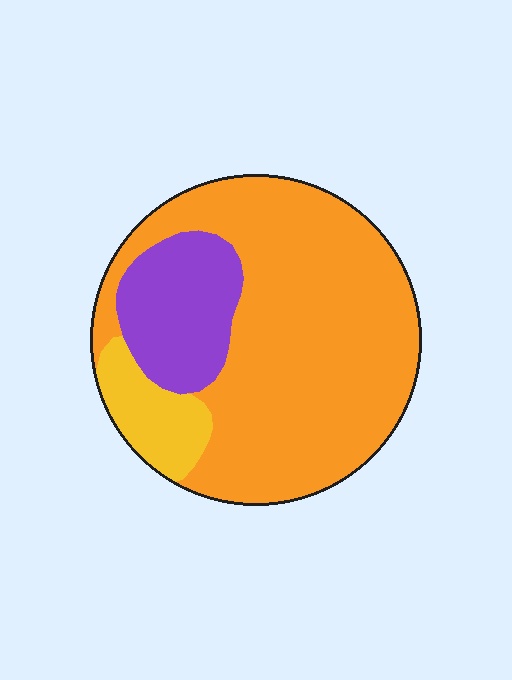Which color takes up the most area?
Orange, at roughly 70%.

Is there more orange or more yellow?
Orange.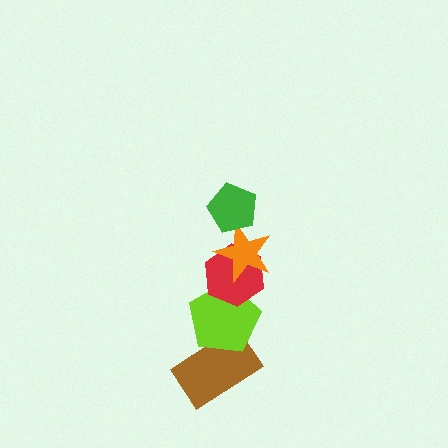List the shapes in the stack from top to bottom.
From top to bottom: the green pentagon, the orange star, the red hexagon, the lime pentagon, the brown rectangle.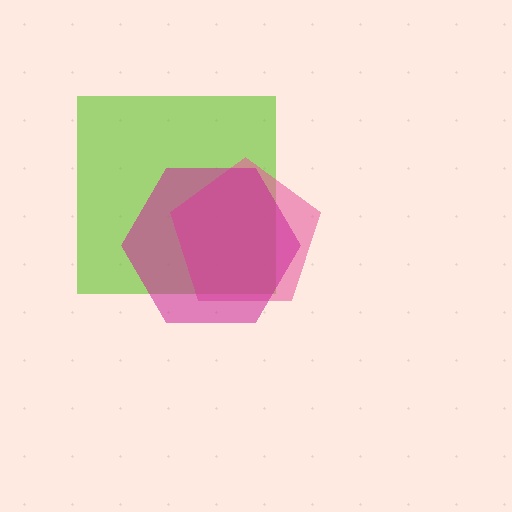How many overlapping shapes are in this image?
There are 3 overlapping shapes in the image.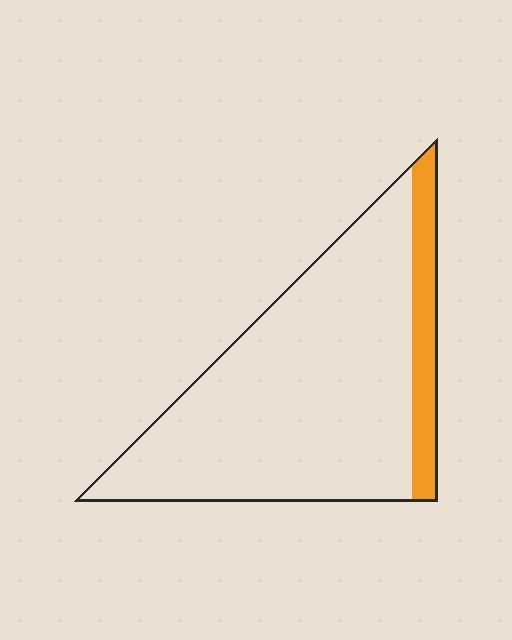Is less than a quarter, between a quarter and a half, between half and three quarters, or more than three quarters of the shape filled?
Less than a quarter.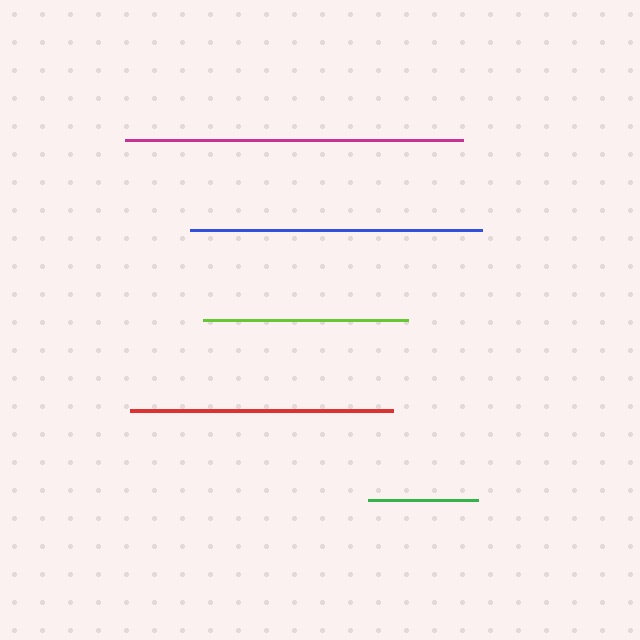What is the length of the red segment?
The red segment is approximately 263 pixels long.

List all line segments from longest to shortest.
From longest to shortest: magenta, blue, red, lime, green.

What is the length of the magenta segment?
The magenta segment is approximately 337 pixels long.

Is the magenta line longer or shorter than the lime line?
The magenta line is longer than the lime line.